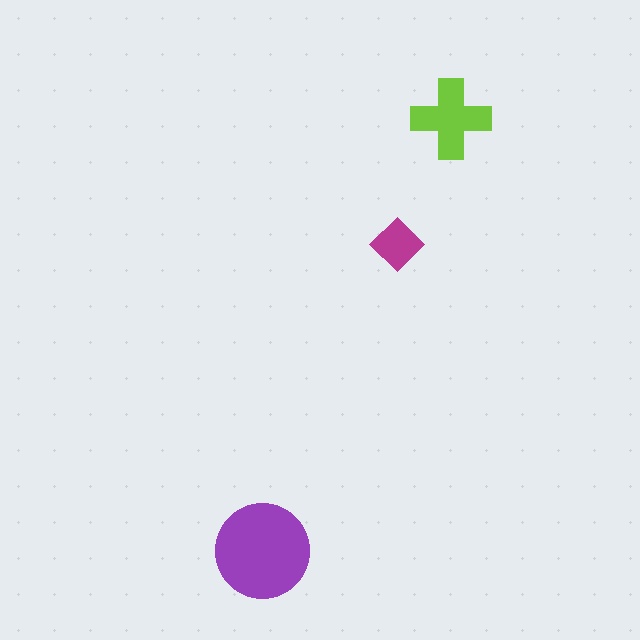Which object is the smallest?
The magenta diamond.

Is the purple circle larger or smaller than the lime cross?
Larger.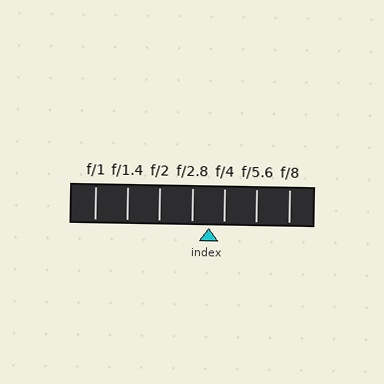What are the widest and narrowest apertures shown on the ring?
The widest aperture shown is f/1 and the narrowest is f/8.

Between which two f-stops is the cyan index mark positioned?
The index mark is between f/2.8 and f/4.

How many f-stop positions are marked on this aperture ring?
There are 7 f-stop positions marked.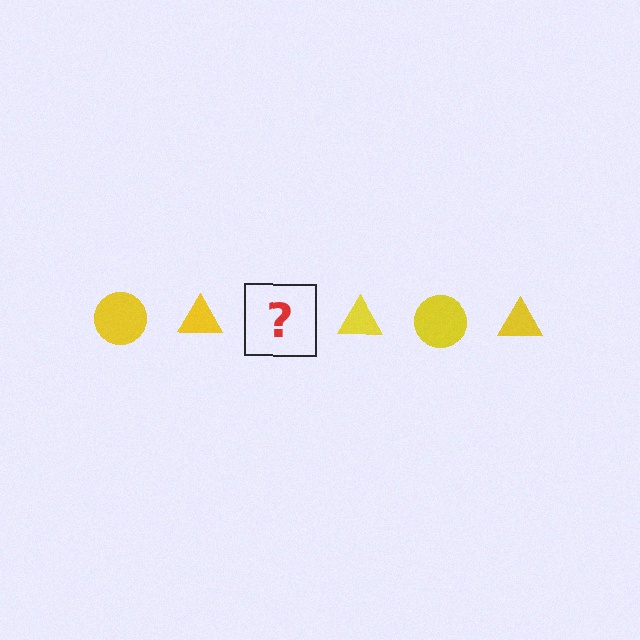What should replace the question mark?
The question mark should be replaced with a yellow circle.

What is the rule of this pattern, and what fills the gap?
The rule is that the pattern cycles through circle, triangle shapes in yellow. The gap should be filled with a yellow circle.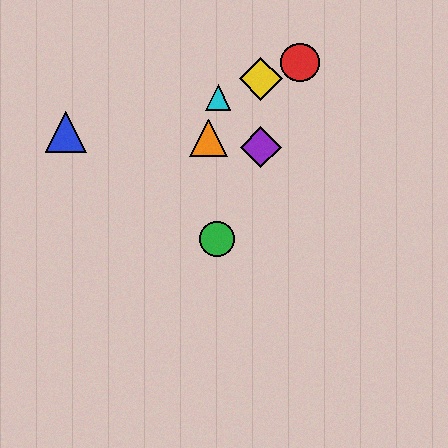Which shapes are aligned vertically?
The yellow diamond, the purple diamond are aligned vertically.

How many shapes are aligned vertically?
2 shapes (the yellow diamond, the purple diamond) are aligned vertically.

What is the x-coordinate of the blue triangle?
The blue triangle is at x≈66.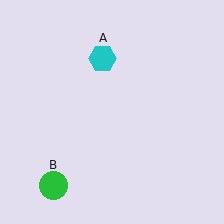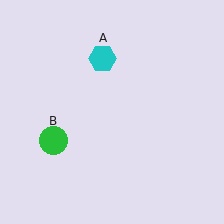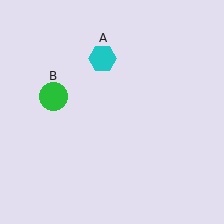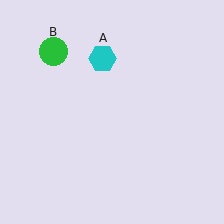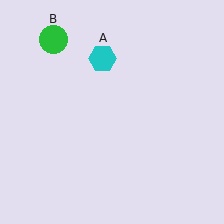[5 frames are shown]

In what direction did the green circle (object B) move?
The green circle (object B) moved up.